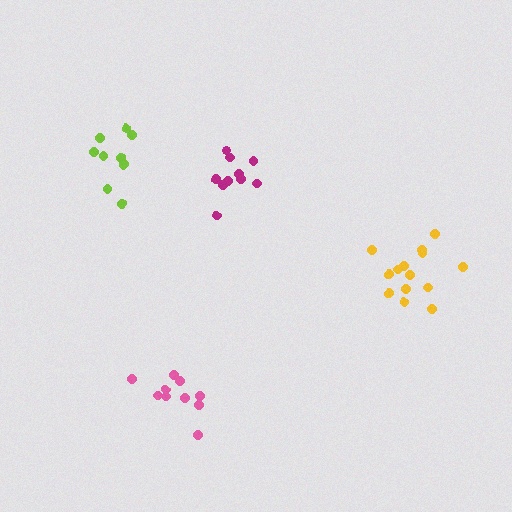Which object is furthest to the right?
The yellow cluster is rightmost.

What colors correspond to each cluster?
The clusters are colored: magenta, yellow, lime, pink.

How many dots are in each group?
Group 1: 10 dots, Group 2: 14 dots, Group 3: 9 dots, Group 4: 10 dots (43 total).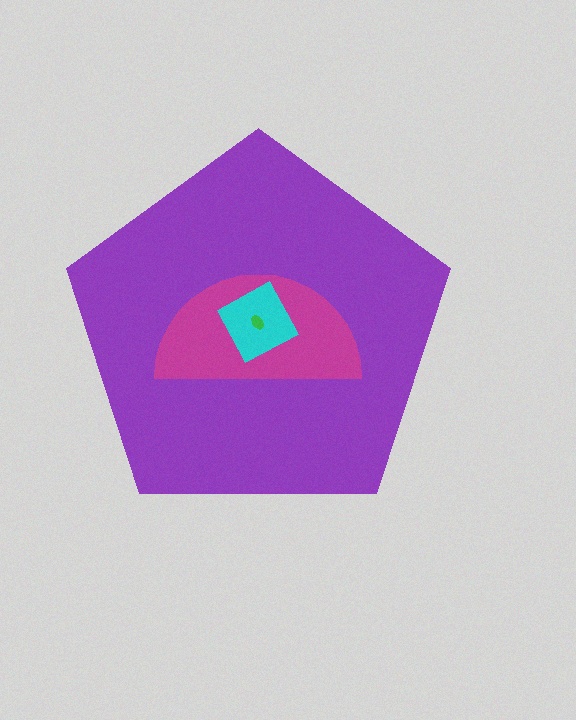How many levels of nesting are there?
4.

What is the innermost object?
The green ellipse.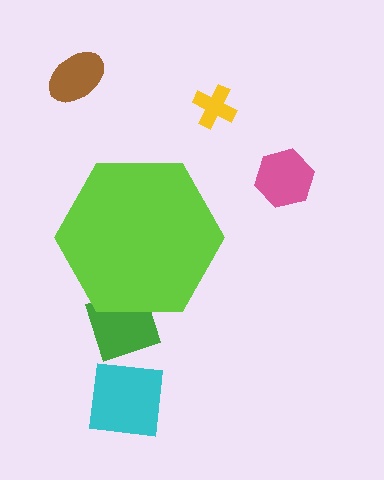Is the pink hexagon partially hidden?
No, the pink hexagon is fully visible.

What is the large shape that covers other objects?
A lime hexagon.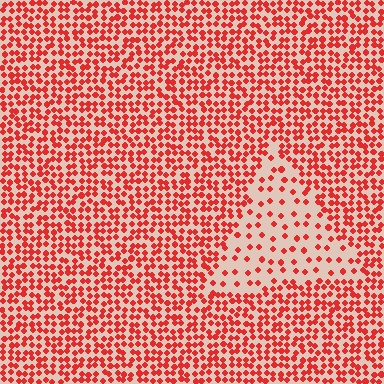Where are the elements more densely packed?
The elements are more densely packed outside the triangle boundary.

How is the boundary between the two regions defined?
The boundary is defined by a change in element density (approximately 2.6x ratio). All elements are the same color, size, and shape.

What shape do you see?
I see a triangle.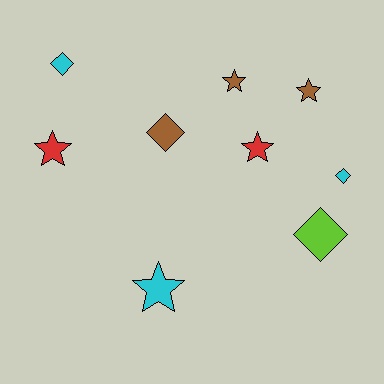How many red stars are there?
There are 2 red stars.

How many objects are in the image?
There are 9 objects.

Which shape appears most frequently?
Star, with 5 objects.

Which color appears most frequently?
Cyan, with 3 objects.